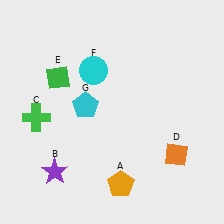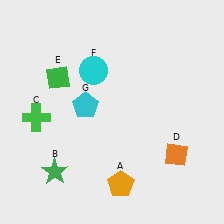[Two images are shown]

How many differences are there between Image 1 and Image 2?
There is 1 difference between the two images.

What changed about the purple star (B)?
In Image 1, B is purple. In Image 2, it changed to green.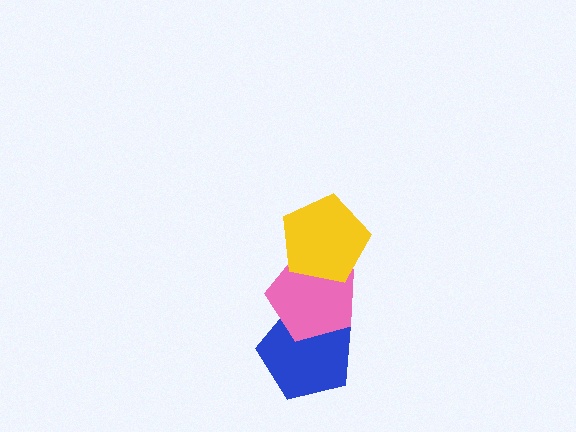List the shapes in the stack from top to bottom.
From top to bottom: the yellow pentagon, the pink pentagon, the blue pentagon.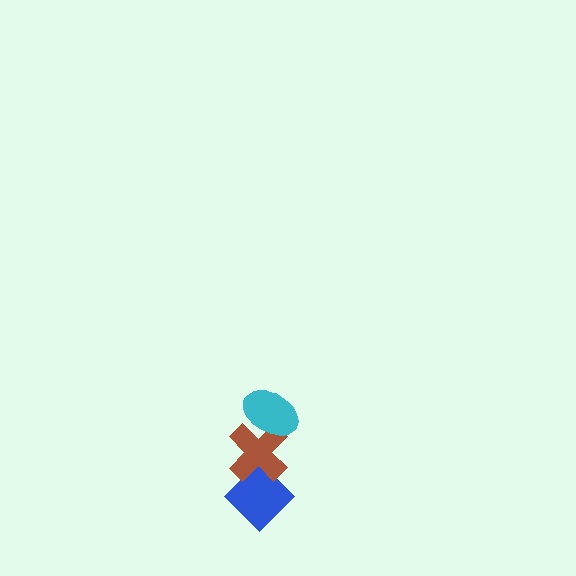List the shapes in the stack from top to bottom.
From top to bottom: the cyan ellipse, the brown cross, the blue diamond.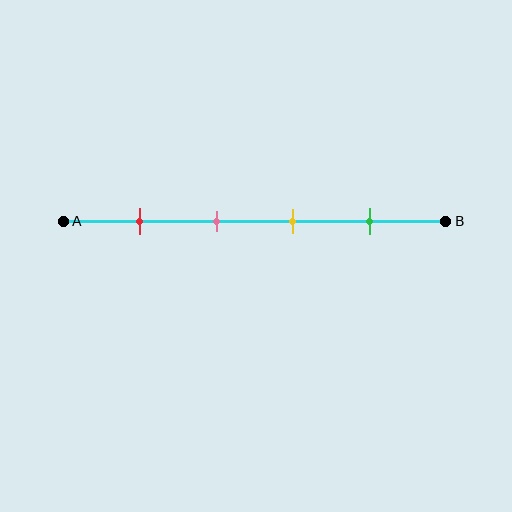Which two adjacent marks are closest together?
The pink and yellow marks are the closest adjacent pair.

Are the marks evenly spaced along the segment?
Yes, the marks are approximately evenly spaced.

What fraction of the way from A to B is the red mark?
The red mark is approximately 20% (0.2) of the way from A to B.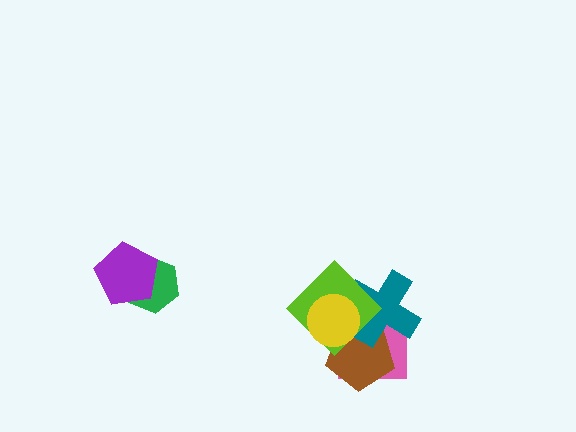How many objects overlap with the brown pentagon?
4 objects overlap with the brown pentagon.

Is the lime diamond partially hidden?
Yes, it is partially covered by another shape.